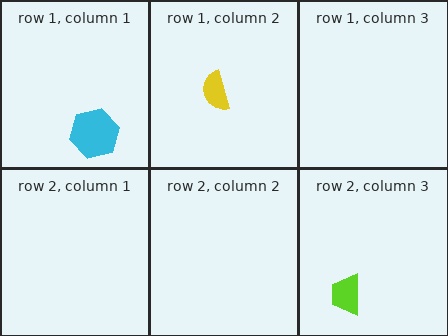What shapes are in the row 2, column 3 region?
The lime trapezoid.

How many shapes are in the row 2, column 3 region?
1.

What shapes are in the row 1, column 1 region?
The cyan hexagon.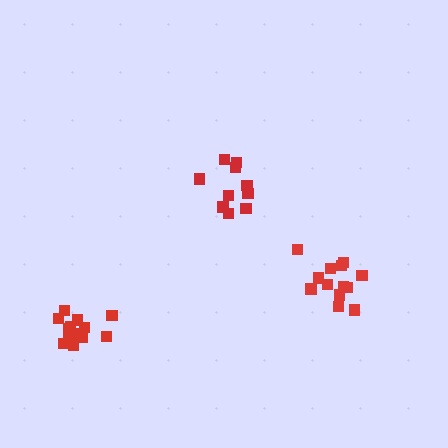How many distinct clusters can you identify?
There are 3 distinct clusters.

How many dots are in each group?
Group 1: 10 dots, Group 2: 13 dots, Group 3: 14 dots (37 total).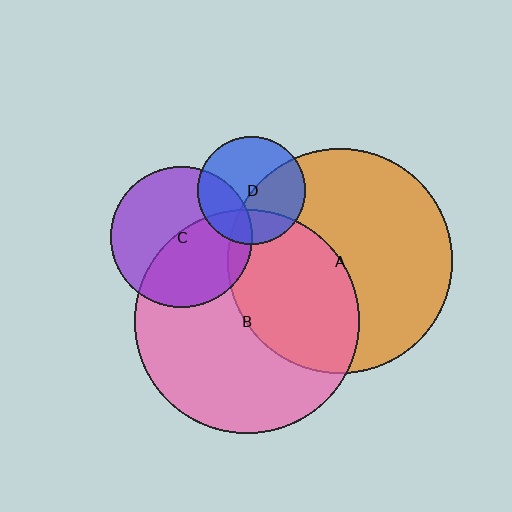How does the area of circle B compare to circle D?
Approximately 4.3 times.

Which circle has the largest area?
Circle A (orange).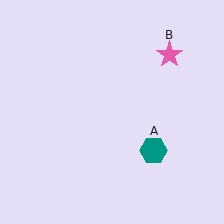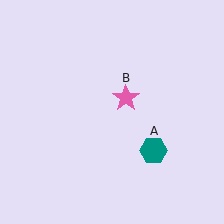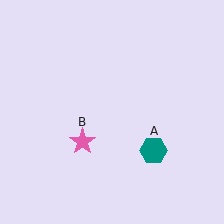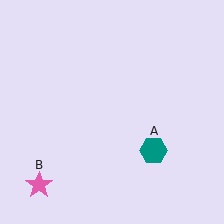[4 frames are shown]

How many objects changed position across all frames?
1 object changed position: pink star (object B).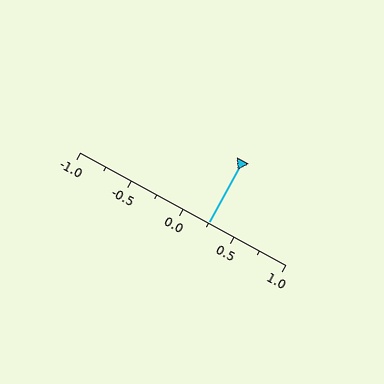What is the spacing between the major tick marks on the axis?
The major ticks are spaced 0.5 apart.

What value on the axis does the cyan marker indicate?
The marker indicates approximately 0.25.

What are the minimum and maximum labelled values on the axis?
The axis runs from -1.0 to 1.0.